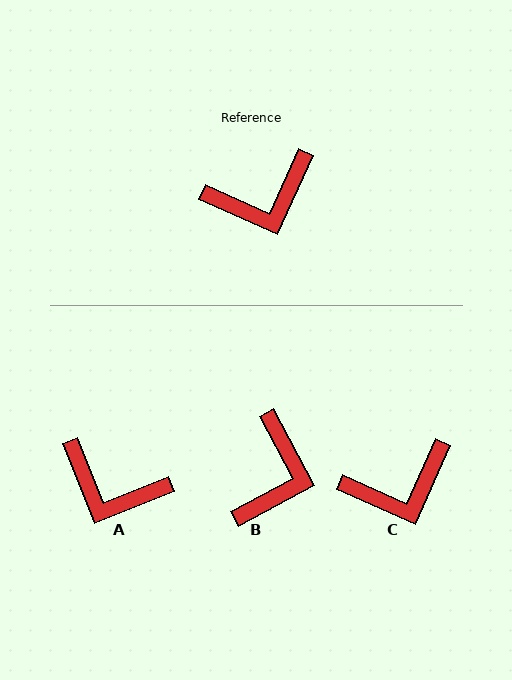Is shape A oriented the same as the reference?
No, it is off by about 44 degrees.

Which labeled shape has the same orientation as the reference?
C.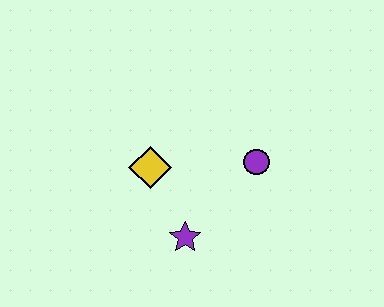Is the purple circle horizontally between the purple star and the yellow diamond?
No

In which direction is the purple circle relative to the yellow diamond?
The purple circle is to the right of the yellow diamond.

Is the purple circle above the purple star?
Yes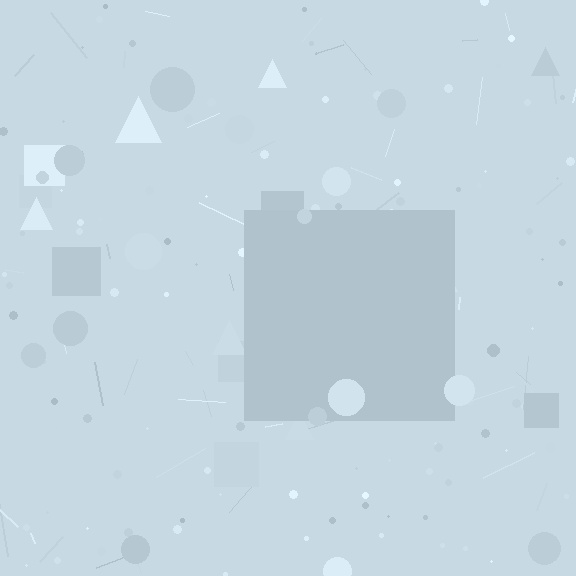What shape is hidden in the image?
A square is hidden in the image.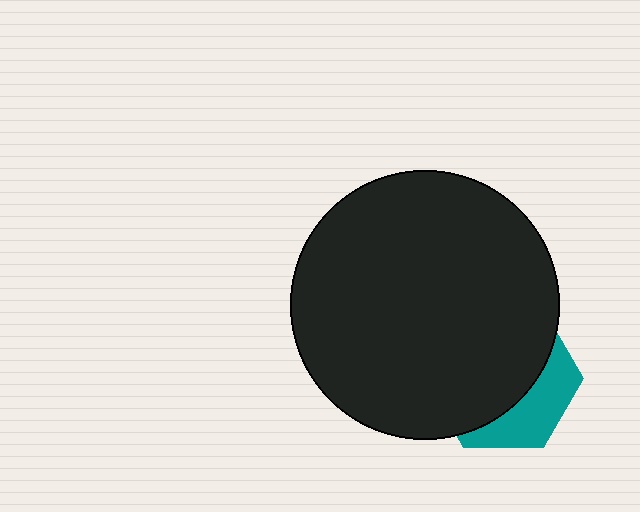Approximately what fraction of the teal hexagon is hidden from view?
Roughly 68% of the teal hexagon is hidden behind the black circle.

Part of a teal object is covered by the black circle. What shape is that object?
It is a hexagon.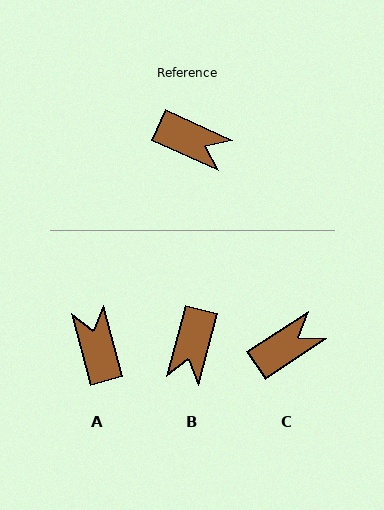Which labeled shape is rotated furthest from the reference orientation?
A, about 130 degrees away.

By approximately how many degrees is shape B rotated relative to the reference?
Approximately 81 degrees clockwise.